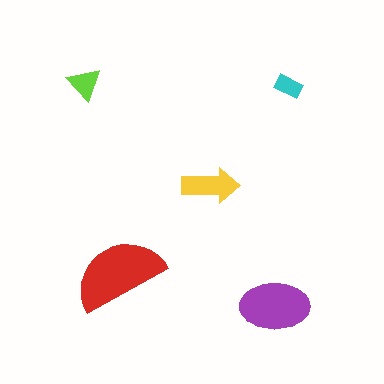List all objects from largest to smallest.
The red semicircle, the purple ellipse, the yellow arrow, the lime triangle, the cyan rectangle.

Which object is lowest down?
The purple ellipse is bottommost.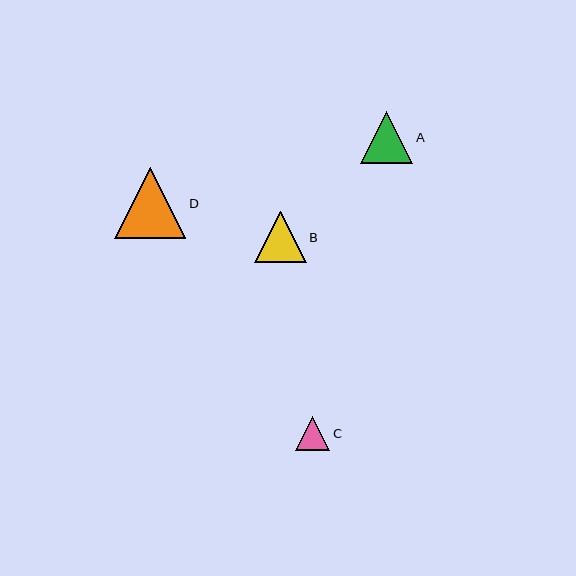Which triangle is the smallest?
Triangle C is the smallest with a size of approximately 35 pixels.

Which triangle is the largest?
Triangle D is the largest with a size of approximately 71 pixels.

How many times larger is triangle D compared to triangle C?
Triangle D is approximately 2.0 times the size of triangle C.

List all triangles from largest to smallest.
From largest to smallest: D, A, B, C.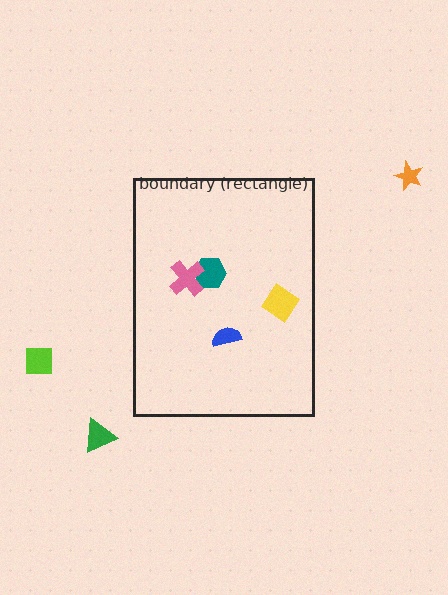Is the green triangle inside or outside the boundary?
Outside.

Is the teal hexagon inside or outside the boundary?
Inside.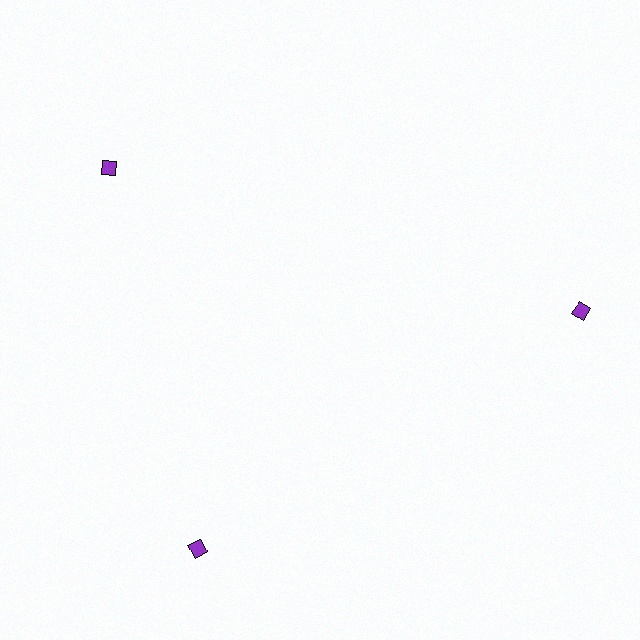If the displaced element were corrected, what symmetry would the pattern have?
It would have 3-fold rotational symmetry — the pattern would map onto itself every 120 degrees.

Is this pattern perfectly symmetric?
No. The 3 purple diamonds are arranged in a ring, but one element near the 11 o'clock position is rotated out of alignment along the ring, breaking the 3-fold rotational symmetry.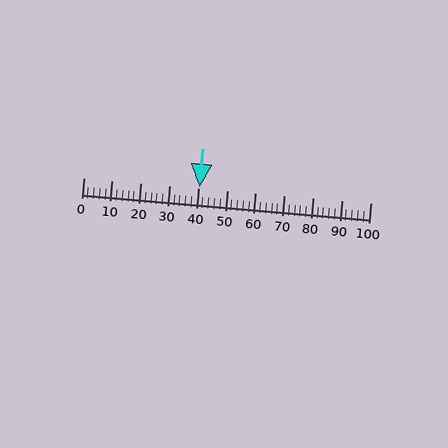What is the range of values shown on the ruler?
The ruler shows values from 0 to 100.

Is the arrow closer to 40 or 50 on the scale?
The arrow is closer to 40.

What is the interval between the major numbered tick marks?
The major tick marks are spaced 10 units apart.